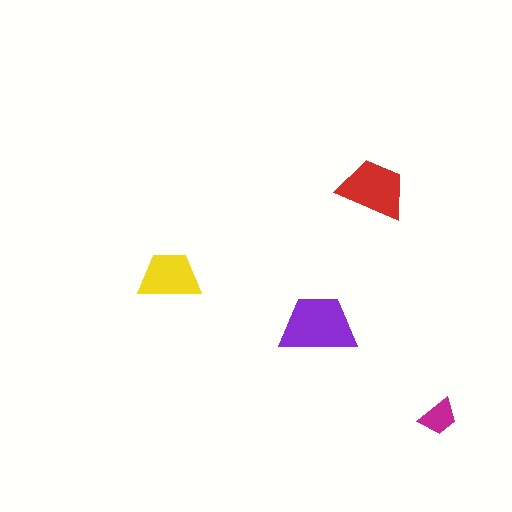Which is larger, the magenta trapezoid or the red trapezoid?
The red one.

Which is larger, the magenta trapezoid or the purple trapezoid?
The purple one.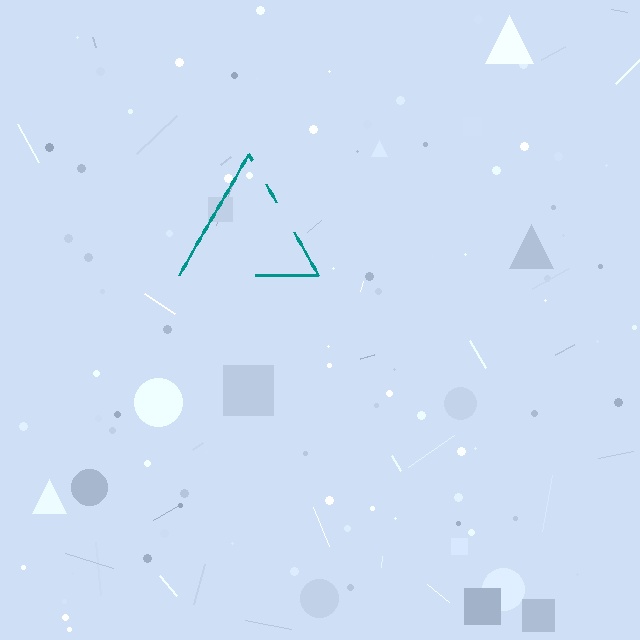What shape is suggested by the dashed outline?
The dashed outline suggests a triangle.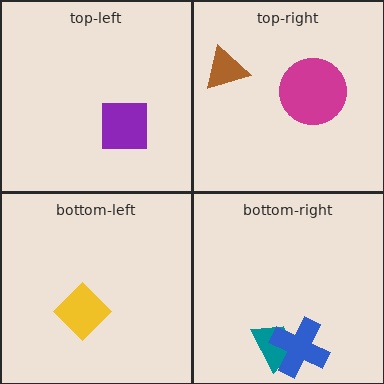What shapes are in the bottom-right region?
The teal trapezoid, the blue cross.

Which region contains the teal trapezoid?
The bottom-right region.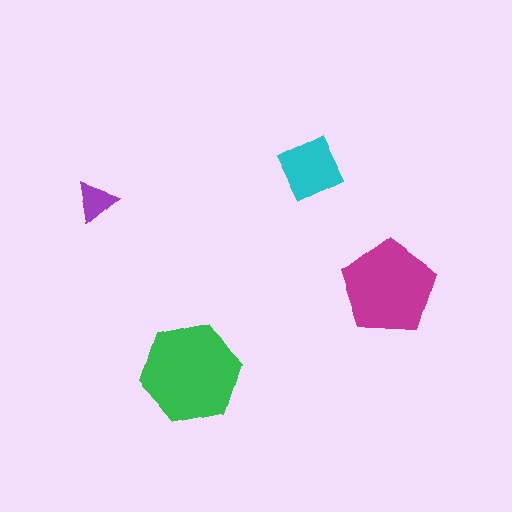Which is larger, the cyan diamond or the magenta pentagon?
The magenta pentagon.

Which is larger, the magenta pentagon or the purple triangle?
The magenta pentagon.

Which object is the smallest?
The purple triangle.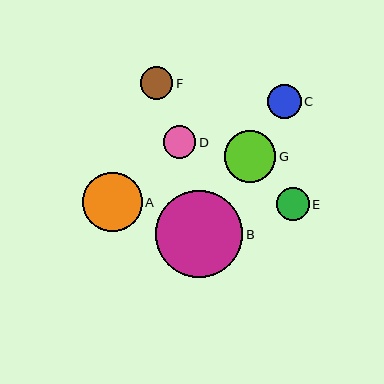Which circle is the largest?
Circle B is the largest with a size of approximately 87 pixels.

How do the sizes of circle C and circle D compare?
Circle C and circle D are approximately the same size.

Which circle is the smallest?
Circle F is the smallest with a size of approximately 33 pixels.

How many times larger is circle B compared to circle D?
Circle B is approximately 2.6 times the size of circle D.